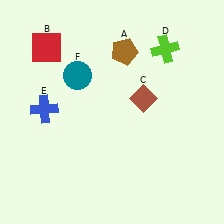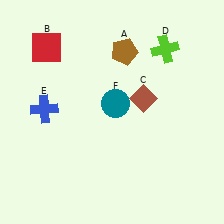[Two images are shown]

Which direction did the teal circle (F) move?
The teal circle (F) moved right.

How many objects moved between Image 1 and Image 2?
1 object moved between the two images.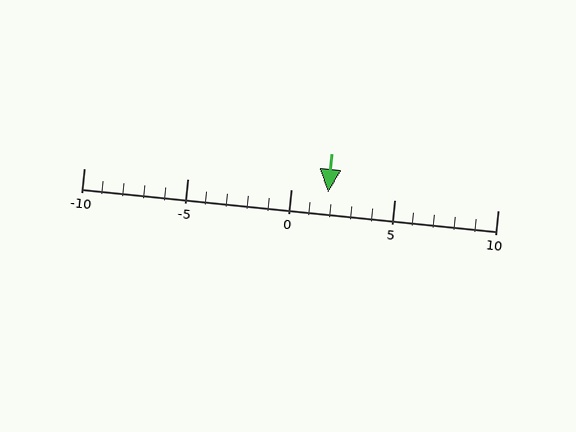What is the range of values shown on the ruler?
The ruler shows values from -10 to 10.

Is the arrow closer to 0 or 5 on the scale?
The arrow is closer to 0.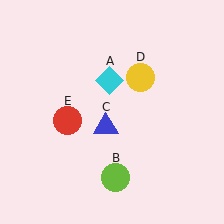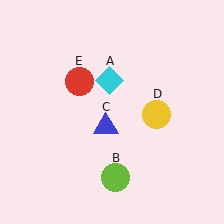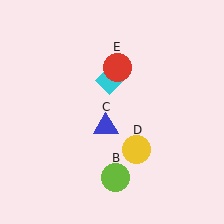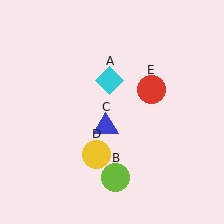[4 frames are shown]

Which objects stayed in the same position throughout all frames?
Cyan diamond (object A) and lime circle (object B) and blue triangle (object C) remained stationary.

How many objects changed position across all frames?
2 objects changed position: yellow circle (object D), red circle (object E).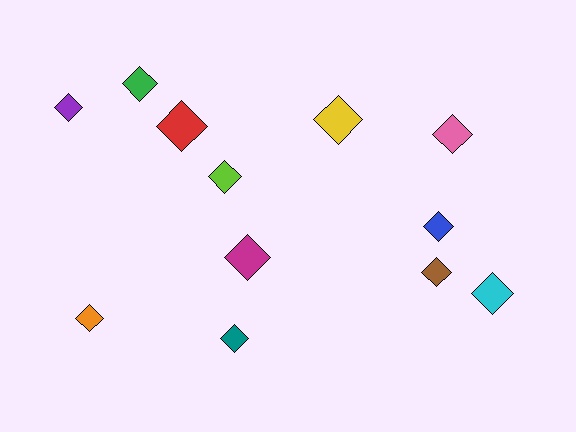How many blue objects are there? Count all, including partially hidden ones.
There is 1 blue object.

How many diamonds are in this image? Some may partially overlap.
There are 12 diamonds.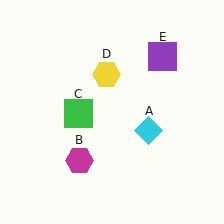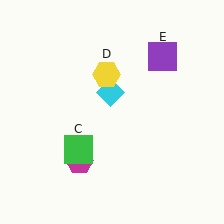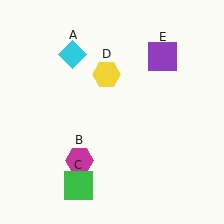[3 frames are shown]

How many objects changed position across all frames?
2 objects changed position: cyan diamond (object A), green square (object C).